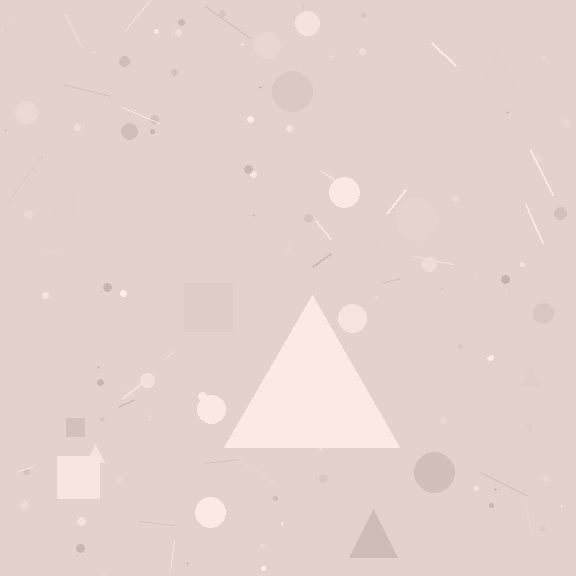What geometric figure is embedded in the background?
A triangle is embedded in the background.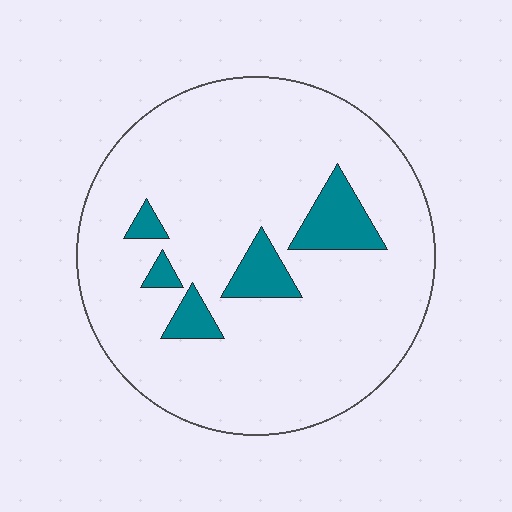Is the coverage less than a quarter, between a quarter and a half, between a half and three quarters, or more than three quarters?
Less than a quarter.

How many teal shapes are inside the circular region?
5.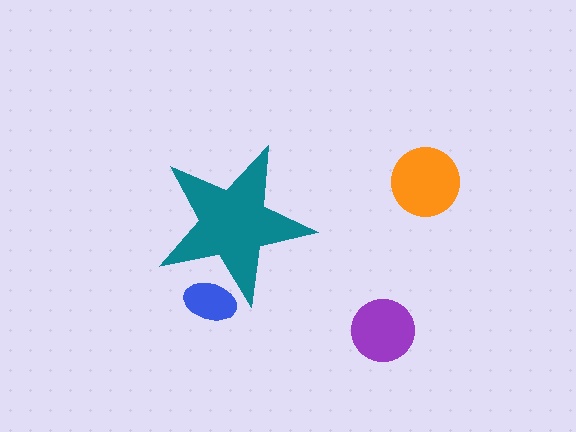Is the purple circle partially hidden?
No, the purple circle is fully visible.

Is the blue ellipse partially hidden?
Yes, the blue ellipse is partially hidden behind the teal star.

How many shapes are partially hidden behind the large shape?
1 shape is partially hidden.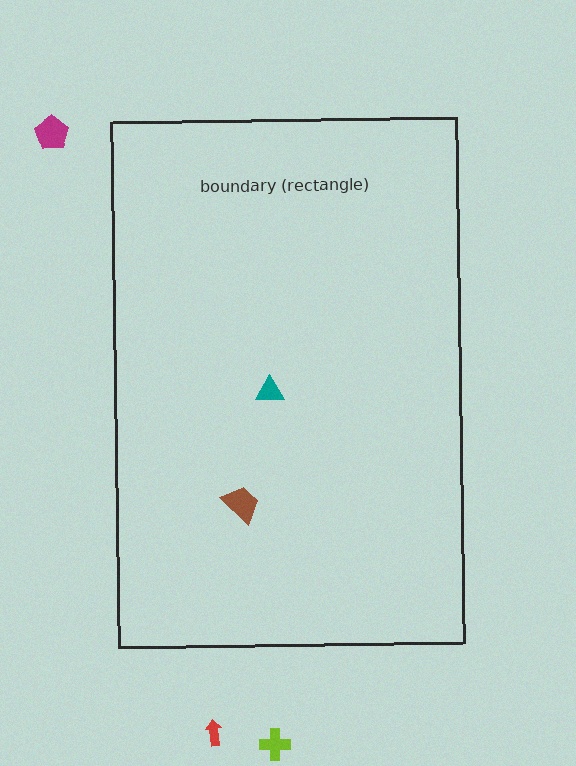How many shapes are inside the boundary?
2 inside, 3 outside.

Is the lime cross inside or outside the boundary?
Outside.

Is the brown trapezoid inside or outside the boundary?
Inside.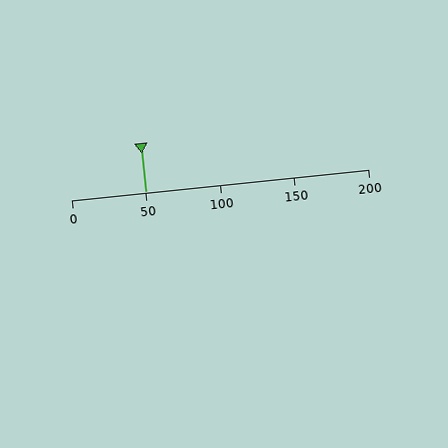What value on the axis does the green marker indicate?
The marker indicates approximately 50.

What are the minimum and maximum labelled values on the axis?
The axis runs from 0 to 200.